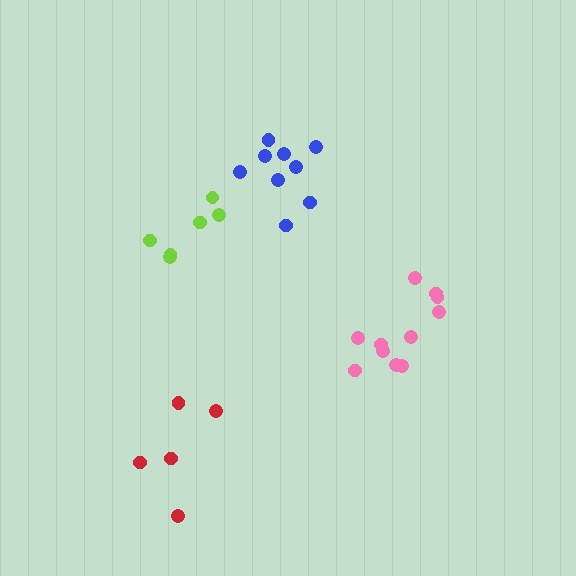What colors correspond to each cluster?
The clusters are colored: lime, pink, red, blue.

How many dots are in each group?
Group 1: 6 dots, Group 2: 11 dots, Group 3: 5 dots, Group 4: 9 dots (31 total).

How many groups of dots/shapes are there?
There are 4 groups.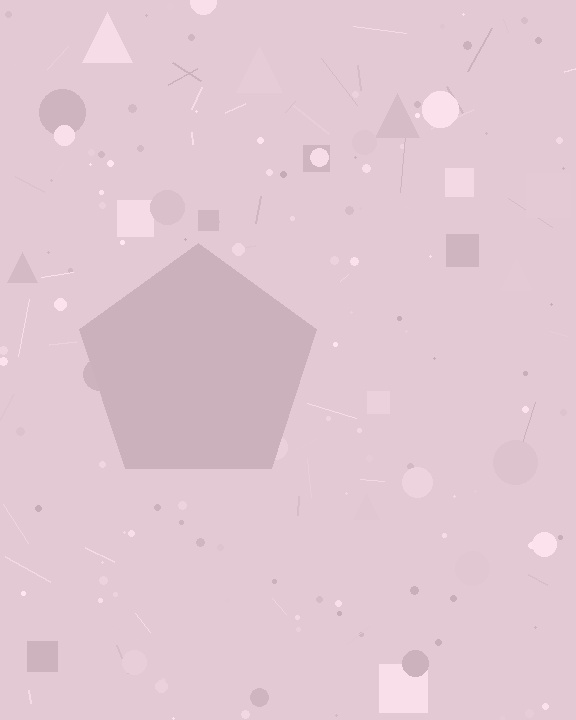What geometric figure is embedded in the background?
A pentagon is embedded in the background.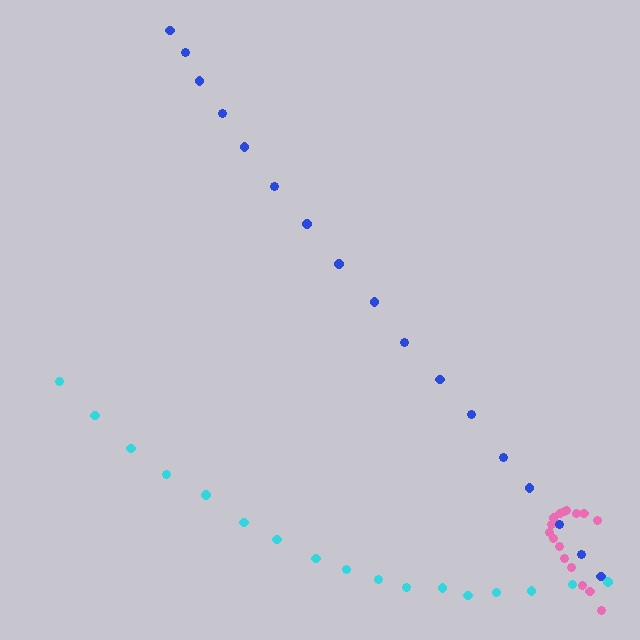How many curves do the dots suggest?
There are 3 distinct paths.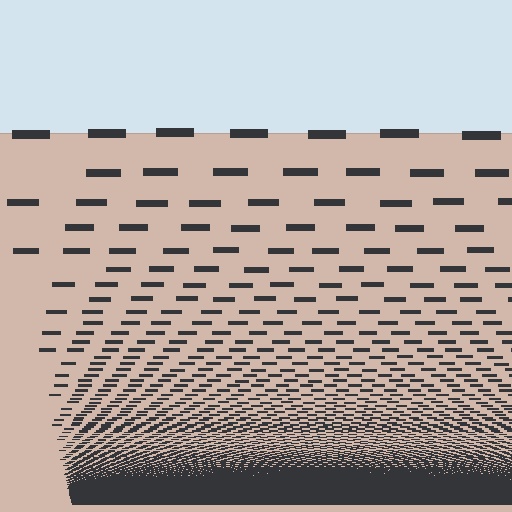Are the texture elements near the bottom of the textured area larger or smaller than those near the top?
Smaller. The gradient is inverted — elements near the bottom are smaller and denser.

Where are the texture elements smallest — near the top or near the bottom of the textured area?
Near the bottom.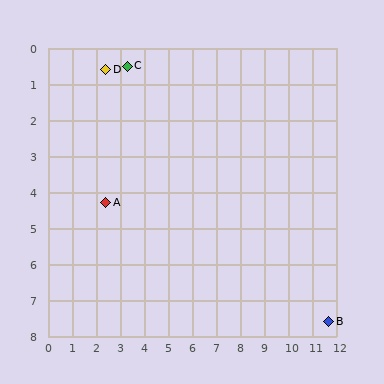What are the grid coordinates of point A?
Point A is at approximately (2.4, 4.3).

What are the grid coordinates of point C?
Point C is at approximately (3.3, 0.5).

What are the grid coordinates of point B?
Point B is at approximately (11.7, 7.6).